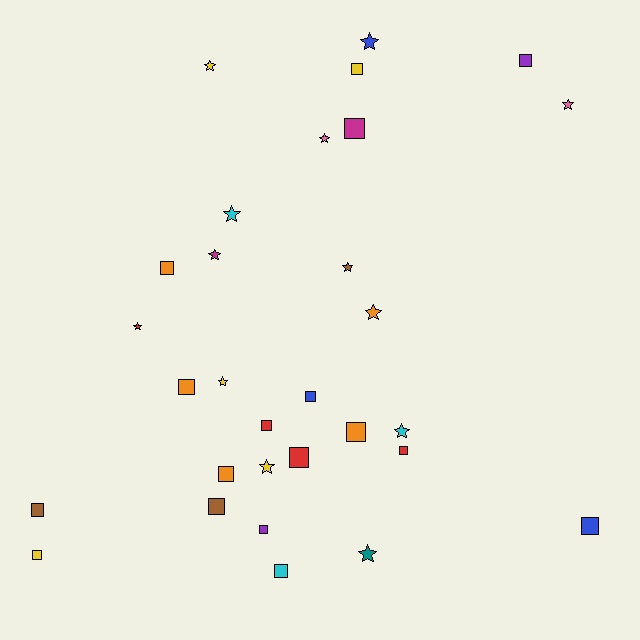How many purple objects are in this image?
There are 2 purple objects.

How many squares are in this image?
There are 17 squares.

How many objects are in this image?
There are 30 objects.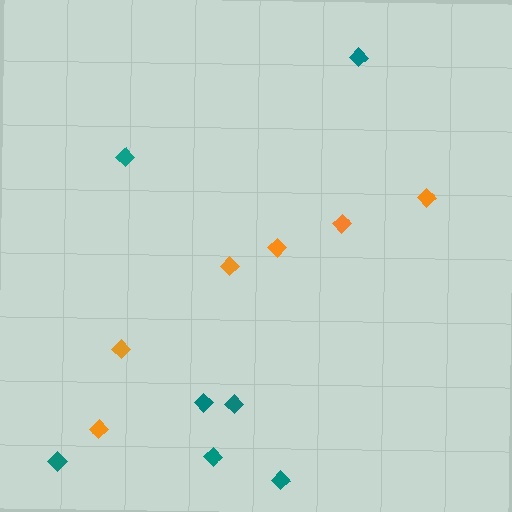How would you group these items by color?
There are 2 groups: one group of teal diamonds (7) and one group of orange diamonds (6).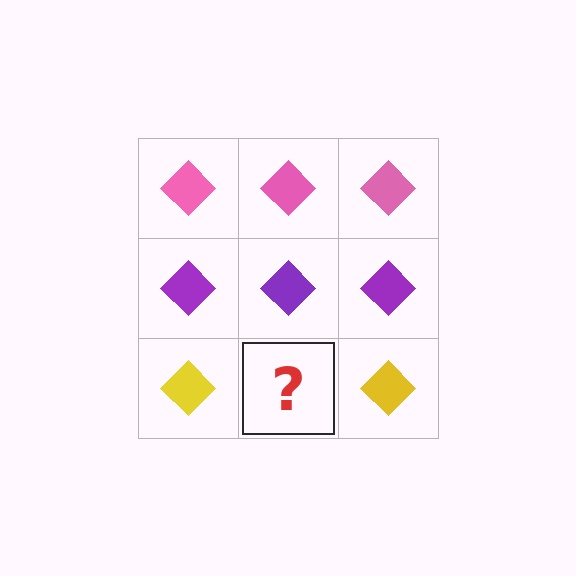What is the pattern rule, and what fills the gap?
The rule is that each row has a consistent color. The gap should be filled with a yellow diamond.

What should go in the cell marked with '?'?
The missing cell should contain a yellow diamond.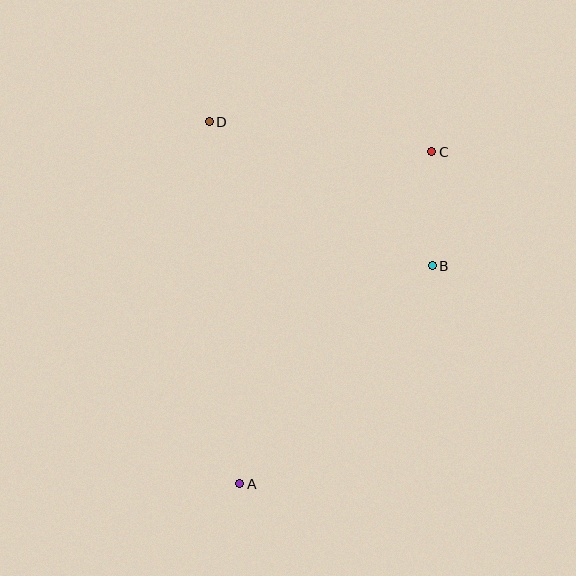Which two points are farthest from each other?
Points A and C are farthest from each other.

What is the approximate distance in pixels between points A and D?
The distance between A and D is approximately 363 pixels.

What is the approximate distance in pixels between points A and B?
The distance between A and B is approximately 291 pixels.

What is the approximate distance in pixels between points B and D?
The distance between B and D is approximately 266 pixels.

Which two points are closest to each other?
Points B and C are closest to each other.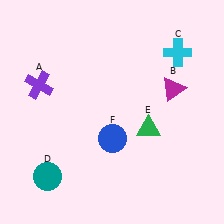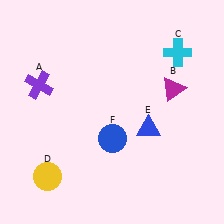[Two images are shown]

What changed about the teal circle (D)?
In Image 1, D is teal. In Image 2, it changed to yellow.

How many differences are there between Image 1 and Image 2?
There are 2 differences between the two images.